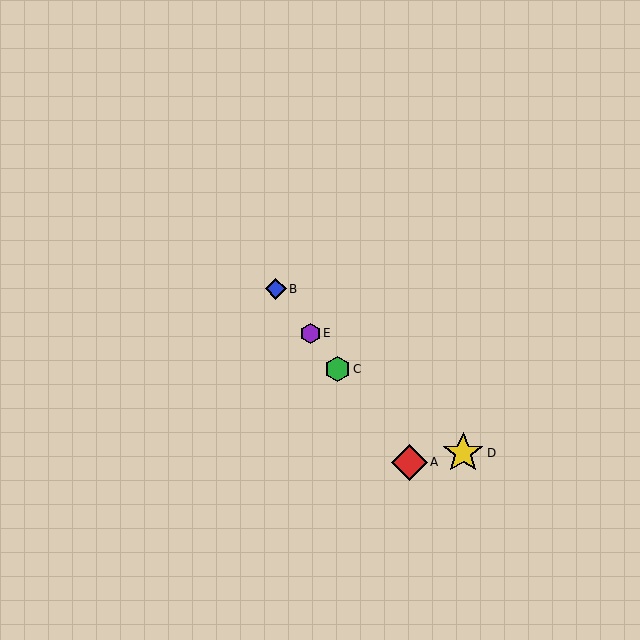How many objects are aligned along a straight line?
4 objects (A, B, C, E) are aligned along a straight line.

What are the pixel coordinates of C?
Object C is at (338, 369).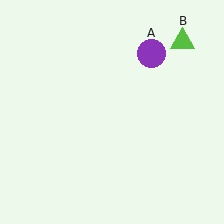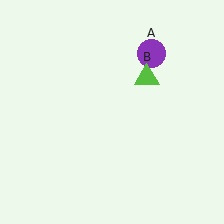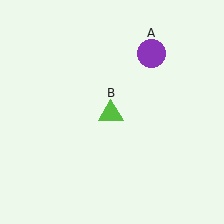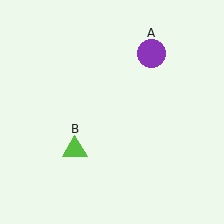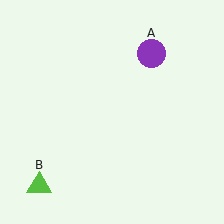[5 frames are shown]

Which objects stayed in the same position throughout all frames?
Purple circle (object A) remained stationary.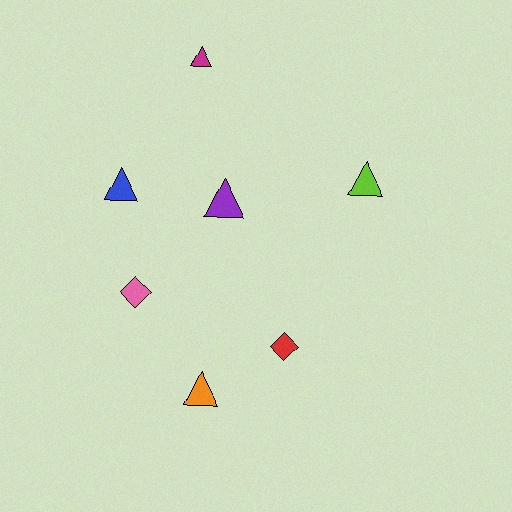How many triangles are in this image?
There are 5 triangles.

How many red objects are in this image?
There is 1 red object.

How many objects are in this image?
There are 7 objects.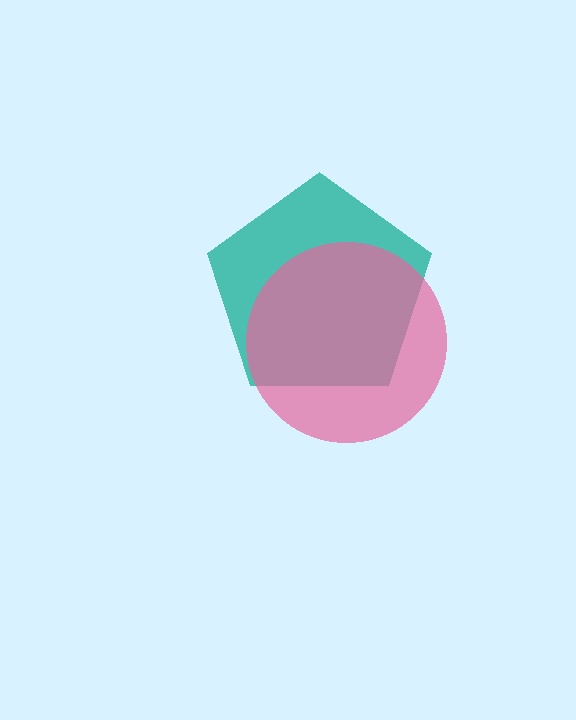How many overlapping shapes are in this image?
There are 2 overlapping shapes in the image.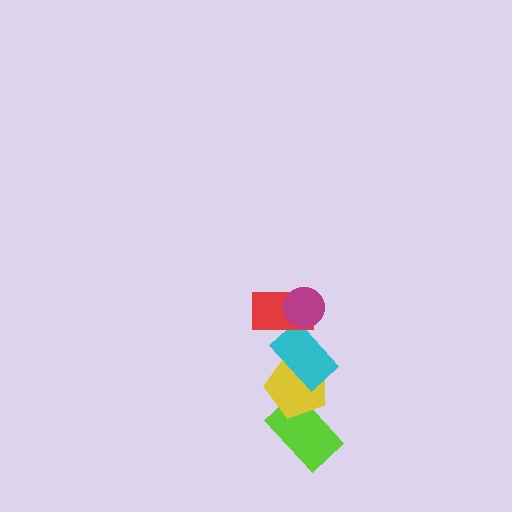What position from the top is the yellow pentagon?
The yellow pentagon is 4th from the top.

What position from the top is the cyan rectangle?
The cyan rectangle is 3rd from the top.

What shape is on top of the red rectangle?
The magenta circle is on top of the red rectangle.